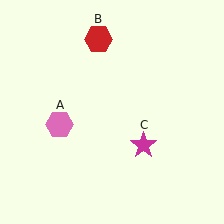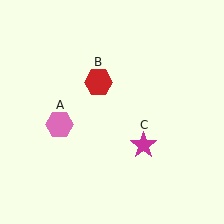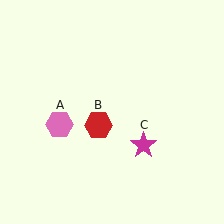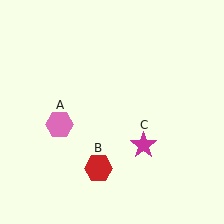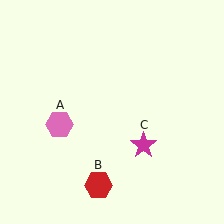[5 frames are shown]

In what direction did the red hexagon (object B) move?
The red hexagon (object B) moved down.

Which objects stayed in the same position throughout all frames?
Pink hexagon (object A) and magenta star (object C) remained stationary.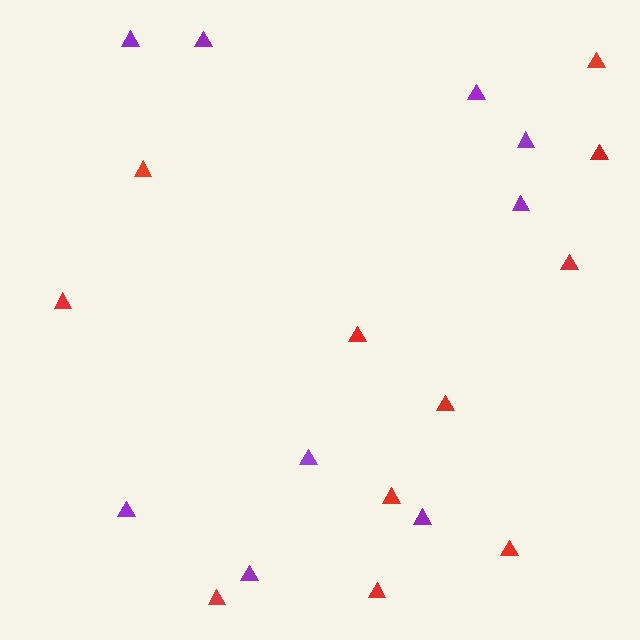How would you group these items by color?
There are 2 groups: one group of purple triangles (9) and one group of red triangles (11).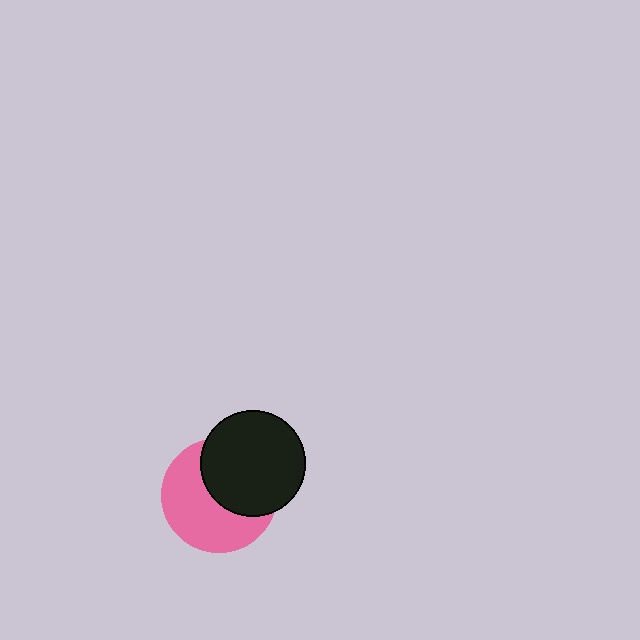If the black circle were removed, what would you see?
You would see the complete pink circle.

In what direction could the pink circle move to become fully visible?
The pink circle could move toward the lower-left. That would shift it out from behind the black circle entirely.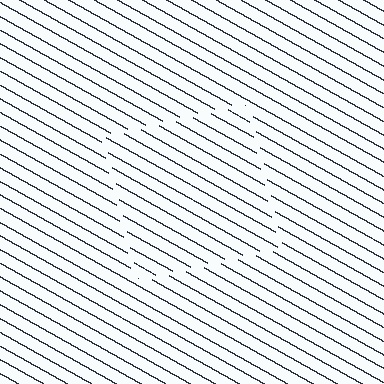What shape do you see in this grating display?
An illusory square. The interior of the shape contains the same grating, shifted by half a period — the contour is defined by the phase discontinuity where line-ends from the inner and outer gratings abut.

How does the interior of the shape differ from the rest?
The interior of the shape contains the same grating, shifted by half a period — the contour is defined by the phase discontinuity where line-ends from the inner and outer gratings abut.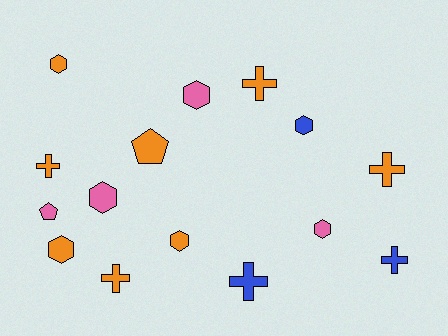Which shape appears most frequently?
Hexagon, with 7 objects.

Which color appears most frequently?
Orange, with 8 objects.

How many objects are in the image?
There are 15 objects.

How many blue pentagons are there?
There are no blue pentagons.